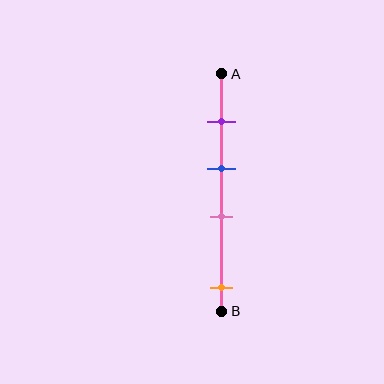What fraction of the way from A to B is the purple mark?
The purple mark is approximately 20% (0.2) of the way from A to B.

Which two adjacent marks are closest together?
The blue and pink marks are the closest adjacent pair.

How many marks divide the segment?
There are 4 marks dividing the segment.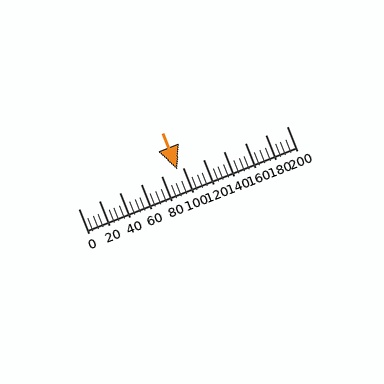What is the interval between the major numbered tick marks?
The major tick marks are spaced 20 units apart.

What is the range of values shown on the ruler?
The ruler shows values from 0 to 200.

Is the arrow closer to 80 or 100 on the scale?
The arrow is closer to 100.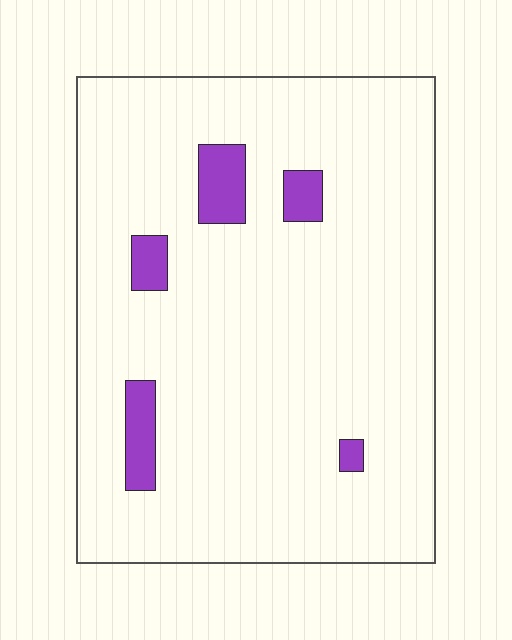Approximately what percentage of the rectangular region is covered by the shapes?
Approximately 5%.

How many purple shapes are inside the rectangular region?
5.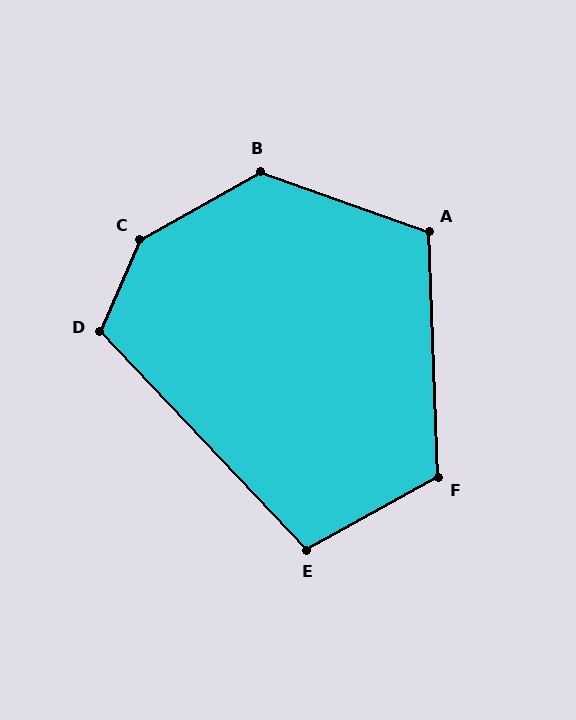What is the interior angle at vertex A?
Approximately 112 degrees (obtuse).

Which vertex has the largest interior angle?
C, at approximately 144 degrees.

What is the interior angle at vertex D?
Approximately 113 degrees (obtuse).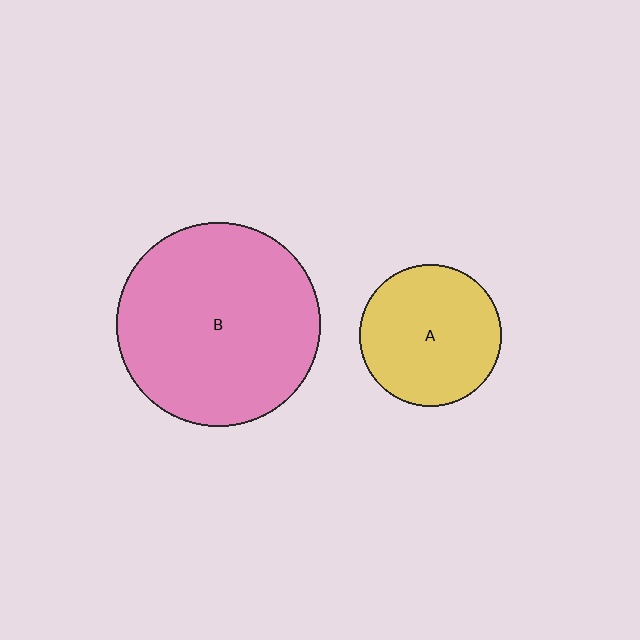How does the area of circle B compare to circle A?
Approximately 2.1 times.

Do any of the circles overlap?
No, none of the circles overlap.